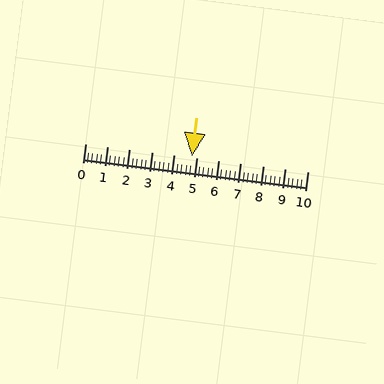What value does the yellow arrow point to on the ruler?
The yellow arrow points to approximately 4.8.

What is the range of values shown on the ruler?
The ruler shows values from 0 to 10.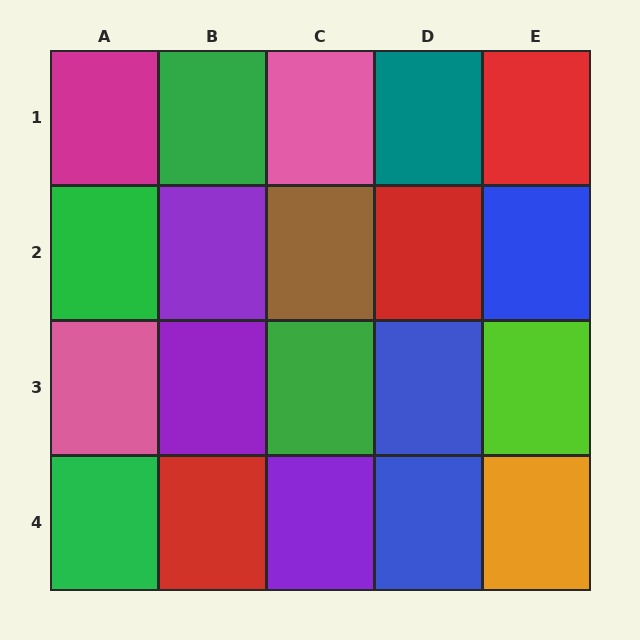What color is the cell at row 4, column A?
Green.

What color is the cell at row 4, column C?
Purple.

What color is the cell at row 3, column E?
Lime.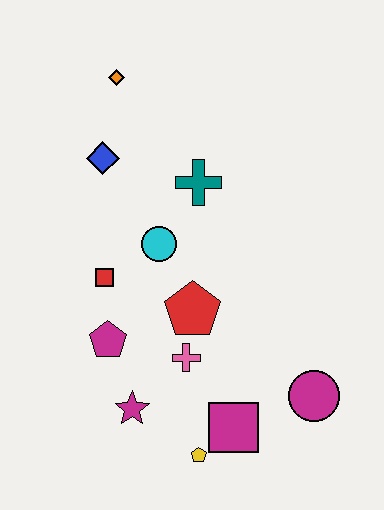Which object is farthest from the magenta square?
The orange diamond is farthest from the magenta square.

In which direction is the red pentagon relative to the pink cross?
The red pentagon is above the pink cross.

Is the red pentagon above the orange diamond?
No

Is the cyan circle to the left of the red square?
No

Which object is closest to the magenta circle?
The magenta square is closest to the magenta circle.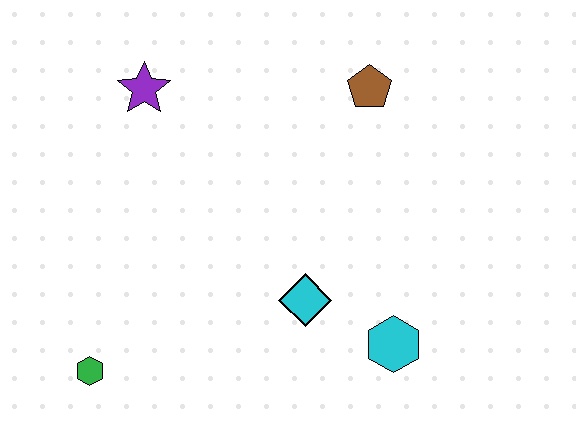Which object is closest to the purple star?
The brown pentagon is closest to the purple star.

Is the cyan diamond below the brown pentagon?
Yes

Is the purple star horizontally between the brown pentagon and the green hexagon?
Yes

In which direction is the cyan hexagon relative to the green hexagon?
The cyan hexagon is to the right of the green hexagon.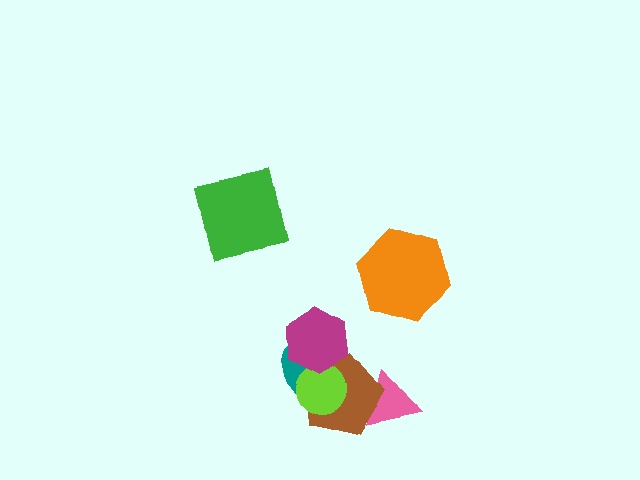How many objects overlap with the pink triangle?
1 object overlaps with the pink triangle.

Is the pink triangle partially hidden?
Yes, it is partially covered by another shape.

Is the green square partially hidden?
No, no other shape covers it.